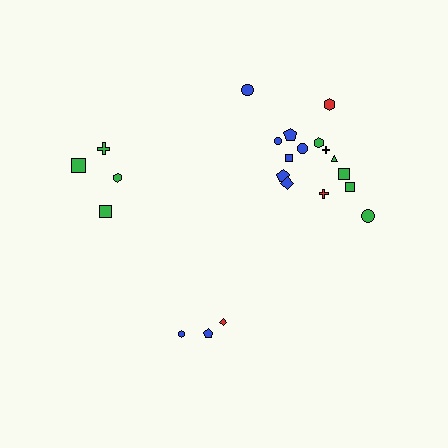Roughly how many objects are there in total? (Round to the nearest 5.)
Roughly 20 objects in total.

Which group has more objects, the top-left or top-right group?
The top-right group.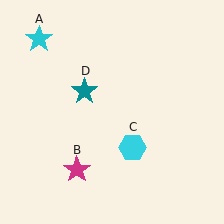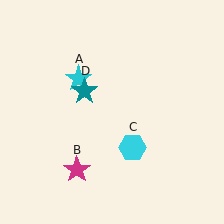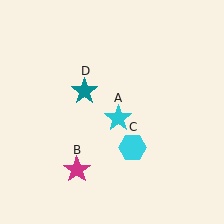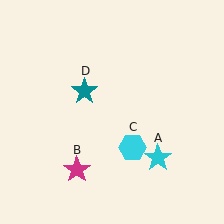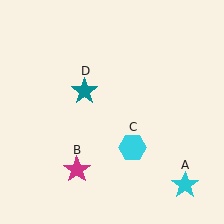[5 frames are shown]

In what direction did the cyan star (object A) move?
The cyan star (object A) moved down and to the right.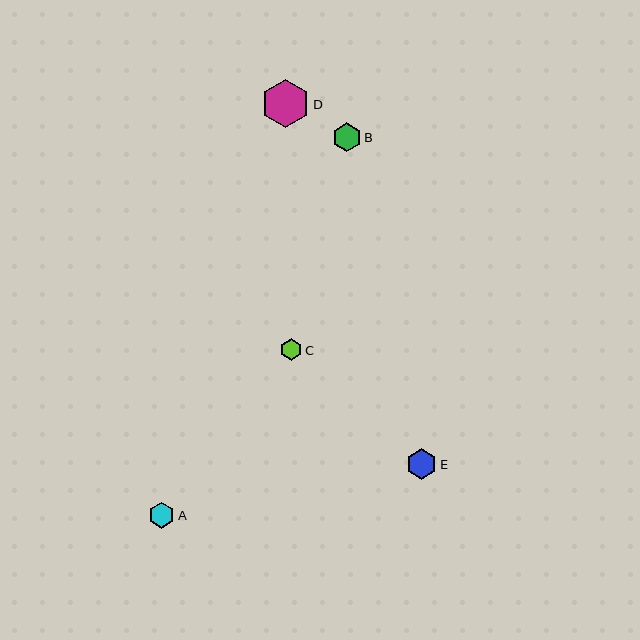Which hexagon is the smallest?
Hexagon C is the smallest with a size of approximately 22 pixels.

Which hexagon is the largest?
Hexagon D is the largest with a size of approximately 48 pixels.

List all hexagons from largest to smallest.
From largest to smallest: D, E, B, A, C.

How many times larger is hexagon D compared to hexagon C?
Hexagon D is approximately 2.2 times the size of hexagon C.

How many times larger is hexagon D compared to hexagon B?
Hexagon D is approximately 1.7 times the size of hexagon B.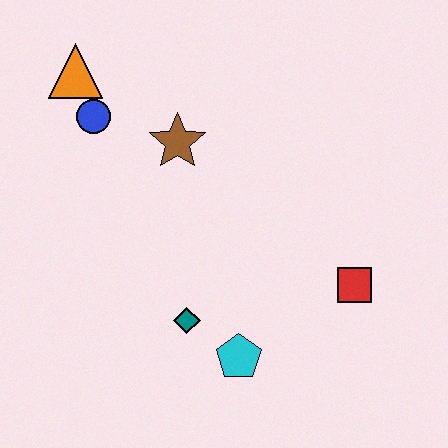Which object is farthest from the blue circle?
The red square is farthest from the blue circle.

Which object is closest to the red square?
The cyan pentagon is closest to the red square.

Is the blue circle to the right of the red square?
No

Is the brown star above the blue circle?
No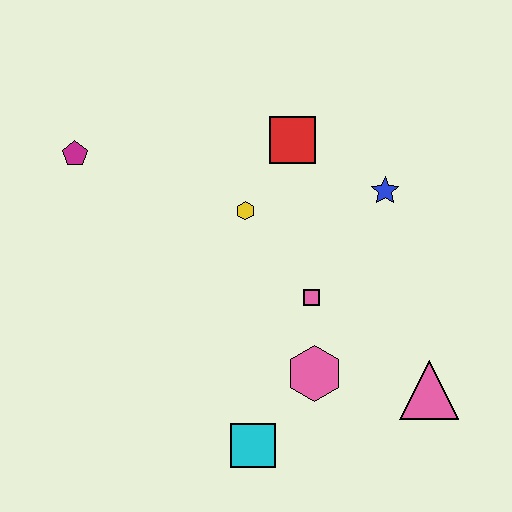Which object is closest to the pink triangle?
The pink hexagon is closest to the pink triangle.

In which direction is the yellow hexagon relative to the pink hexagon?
The yellow hexagon is above the pink hexagon.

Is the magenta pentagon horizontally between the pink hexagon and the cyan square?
No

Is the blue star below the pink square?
No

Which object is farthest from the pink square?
The magenta pentagon is farthest from the pink square.